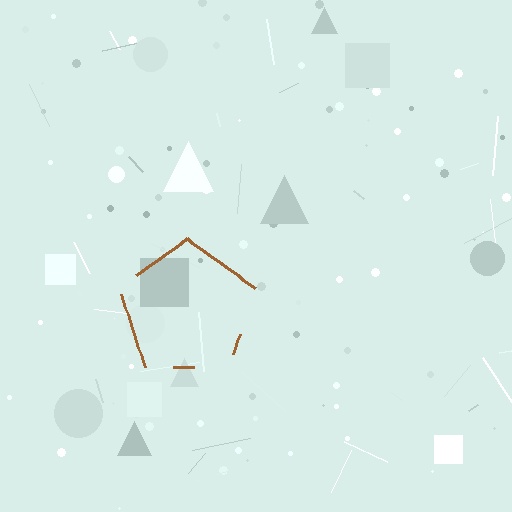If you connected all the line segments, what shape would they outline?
They would outline a pentagon.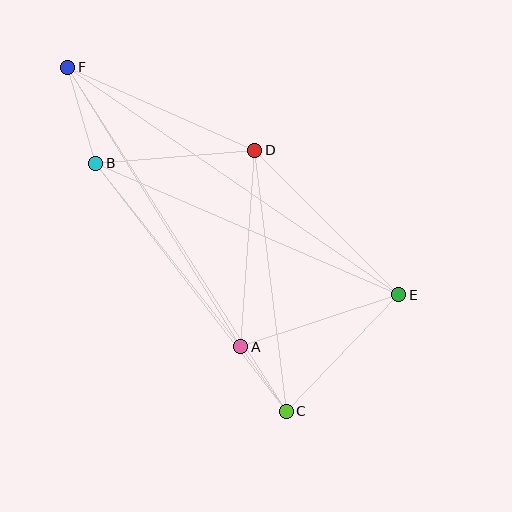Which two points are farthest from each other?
Points C and F are farthest from each other.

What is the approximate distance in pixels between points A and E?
The distance between A and E is approximately 166 pixels.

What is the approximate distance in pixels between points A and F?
The distance between A and F is approximately 329 pixels.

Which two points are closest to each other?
Points A and C are closest to each other.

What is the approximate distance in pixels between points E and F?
The distance between E and F is approximately 402 pixels.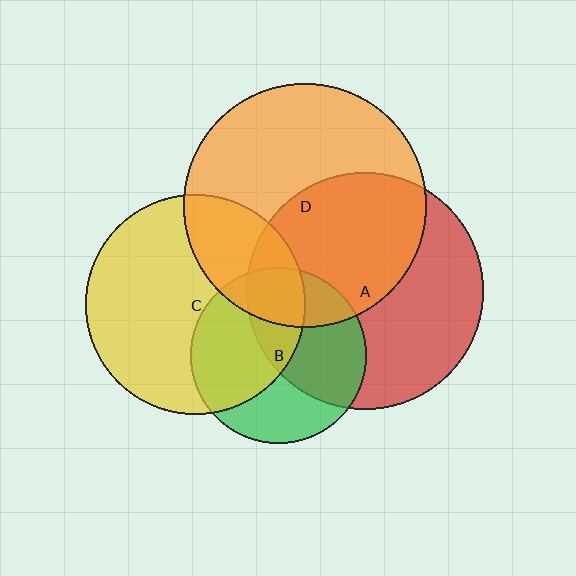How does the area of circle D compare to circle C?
Approximately 1.2 times.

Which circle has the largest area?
Circle D (orange).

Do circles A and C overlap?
Yes.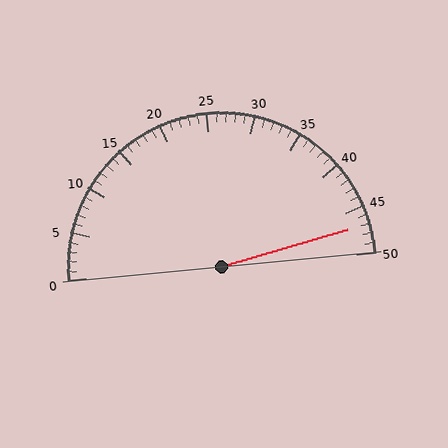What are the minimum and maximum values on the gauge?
The gauge ranges from 0 to 50.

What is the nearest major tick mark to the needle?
The nearest major tick mark is 45.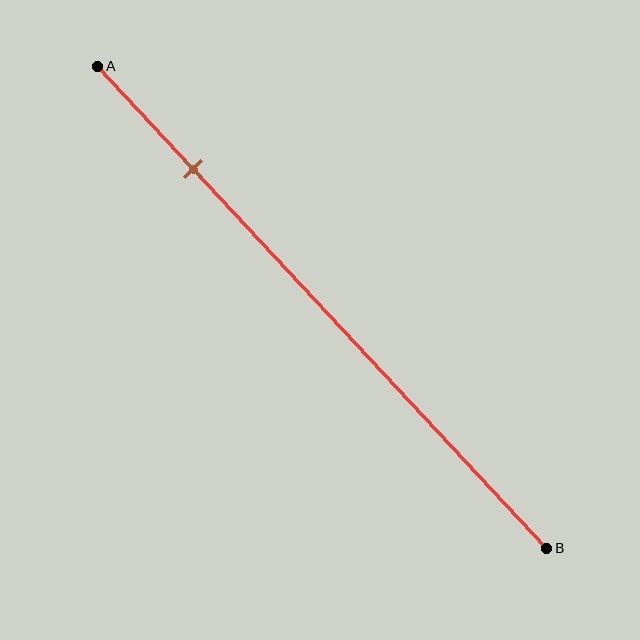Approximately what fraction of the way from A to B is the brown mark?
The brown mark is approximately 20% of the way from A to B.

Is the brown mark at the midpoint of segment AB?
No, the mark is at about 20% from A, not at the 50% midpoint.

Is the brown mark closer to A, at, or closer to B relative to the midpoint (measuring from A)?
The brown mark is closer to point A than the midpoint of segment AB.